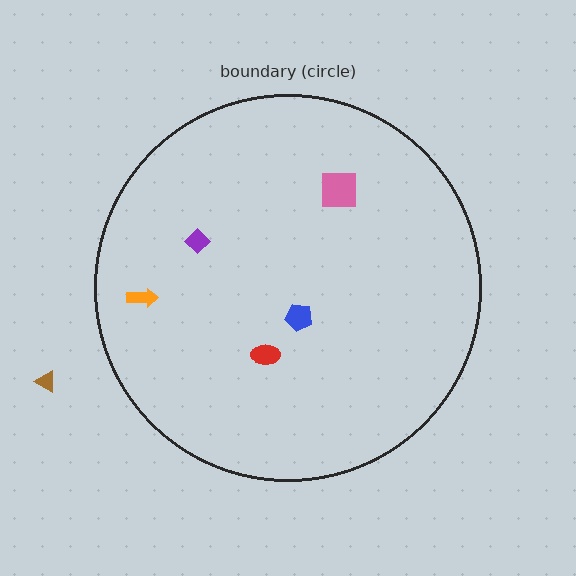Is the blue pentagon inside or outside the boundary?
Inside.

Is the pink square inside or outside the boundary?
Inside.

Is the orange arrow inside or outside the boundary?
Inside.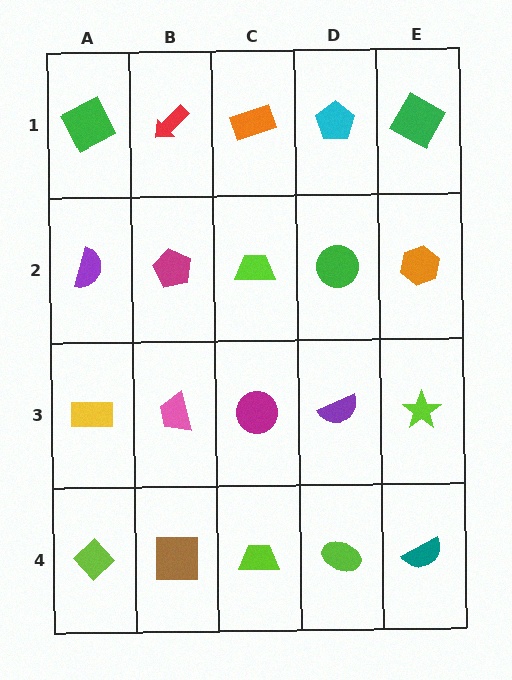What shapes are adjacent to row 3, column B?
A magenta pentagon (row 2, column B), a brown square (row 4, column B), a yellow rectangle (row 3, column A), a magenta circle (row 3, column C).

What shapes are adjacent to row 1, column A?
A purple semicircle (row 2, column A), a red arrow (row 1, column B).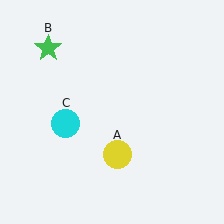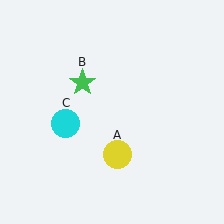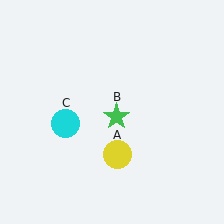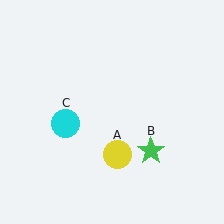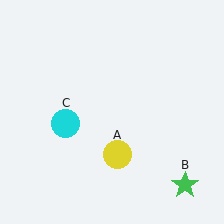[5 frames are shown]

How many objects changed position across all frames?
1 object changed position: green star (object B).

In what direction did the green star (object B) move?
The green star (object B) moved down and to the right.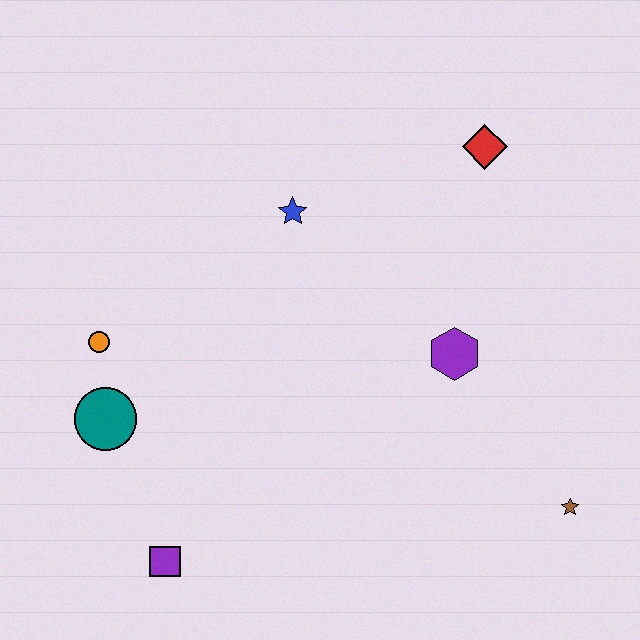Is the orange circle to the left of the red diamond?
Yes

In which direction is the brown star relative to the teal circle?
The brown star is to the right of the teal circle.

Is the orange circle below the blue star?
Yes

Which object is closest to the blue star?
The red diamond is closest to the blue star.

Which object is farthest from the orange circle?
The brown star is farthest from the orange circle.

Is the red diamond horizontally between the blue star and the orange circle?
No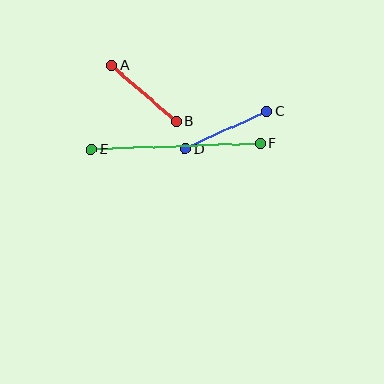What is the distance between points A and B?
The distance is approximately 86 pixels.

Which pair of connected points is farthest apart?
Points E and F are farthest apart.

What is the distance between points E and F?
The distance is approximately 169 pixels.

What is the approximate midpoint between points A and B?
The midpoint is at approximately (144, 93) pixels.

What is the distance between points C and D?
The distance is approximately 90 pixels.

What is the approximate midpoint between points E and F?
The midpoint is at approximately (176, 146) pixels.